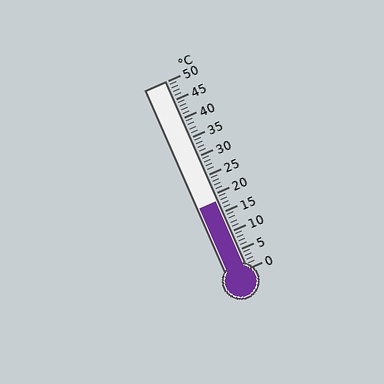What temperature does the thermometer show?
The thermometer shows approximately 18°C.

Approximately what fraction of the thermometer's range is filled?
The thermometer is filled to approximately 35% of its range.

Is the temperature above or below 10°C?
The temperature is above 10°C.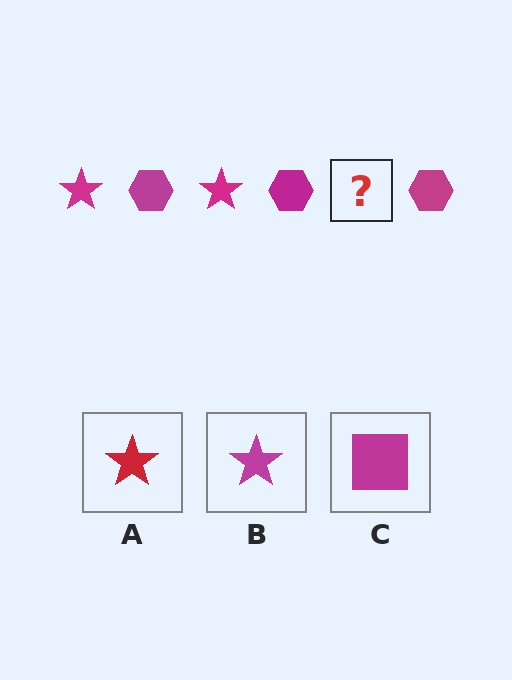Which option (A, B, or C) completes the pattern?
B.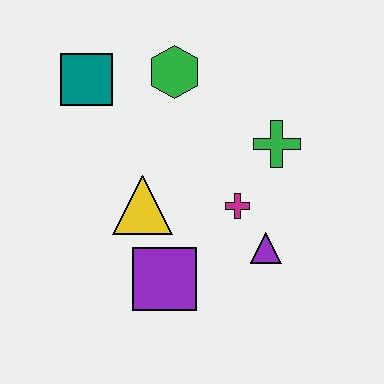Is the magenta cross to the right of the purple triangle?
No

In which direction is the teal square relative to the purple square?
The teal square is above the purple square.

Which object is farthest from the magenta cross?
The teal square is farthest from the magenta cross.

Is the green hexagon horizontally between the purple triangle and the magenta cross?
No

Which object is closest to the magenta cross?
The purple triangle is closest to the magenta cross.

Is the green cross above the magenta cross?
Yes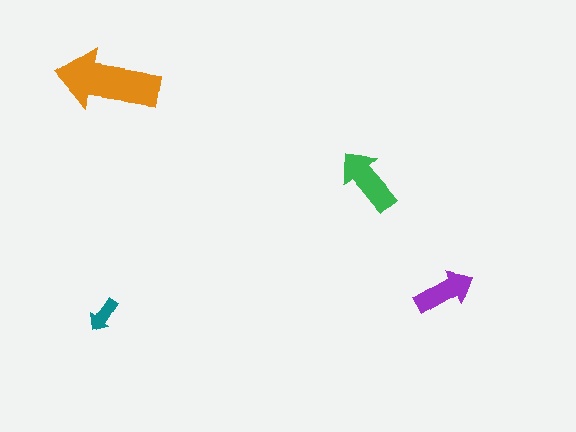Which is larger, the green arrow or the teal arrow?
The green one.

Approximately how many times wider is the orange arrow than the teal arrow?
About 3 times wider.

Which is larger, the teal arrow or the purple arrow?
The purple one.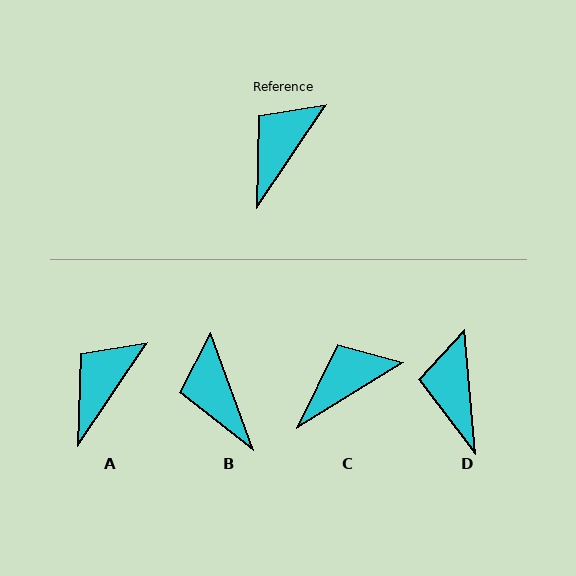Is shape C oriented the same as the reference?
No, it is off by about 25 degrees.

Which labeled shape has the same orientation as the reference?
A.